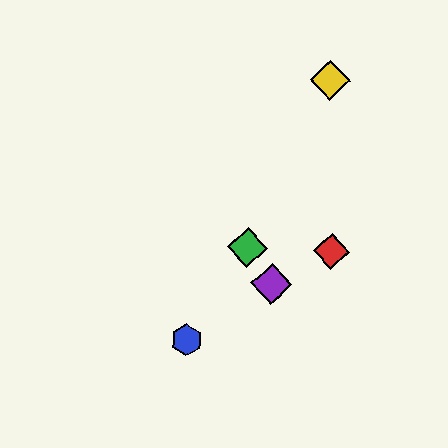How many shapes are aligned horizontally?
2 shapes (the red diamond, the green diamond) are aligned horizontally.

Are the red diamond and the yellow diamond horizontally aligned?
No, the red diamond is at y≈251 and the yellow diamond is at y≈80.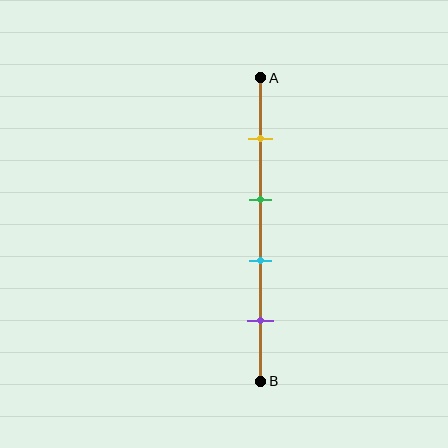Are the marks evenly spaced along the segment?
Yes, the marks are approximately evenly spaced.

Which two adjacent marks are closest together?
The green and cyan marks are the closest adjacent pair.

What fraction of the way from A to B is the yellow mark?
The yellow mark is approximately 20% (0.2) of the way from A to B.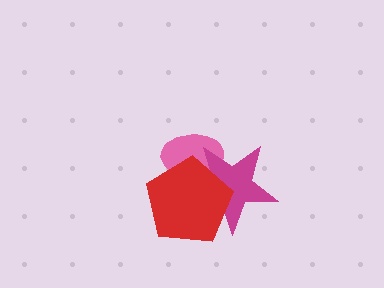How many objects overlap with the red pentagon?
2 objects overlap with the red pentagon.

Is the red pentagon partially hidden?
No, no other shape covers it.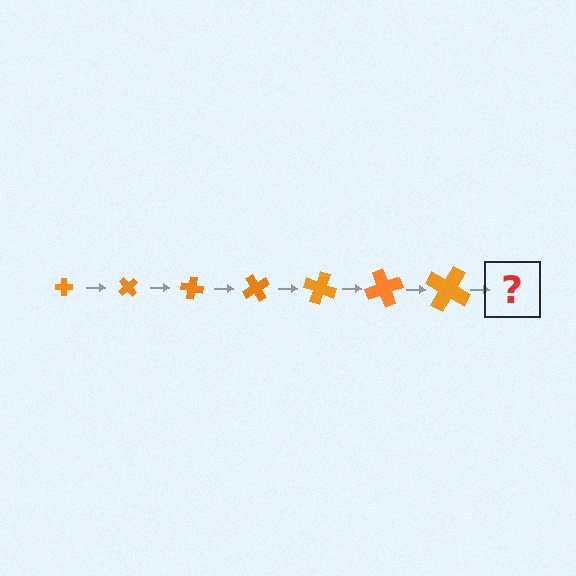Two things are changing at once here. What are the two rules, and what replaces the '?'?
The two rules are that the cross grows larger each step and it rotates 50 degrees each step. The '?' should be a cross, larger than the previous one and rotated 350 degrees from the start.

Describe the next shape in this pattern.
It should be a cross, larger than the previous one and rotated 350 degrees from the start.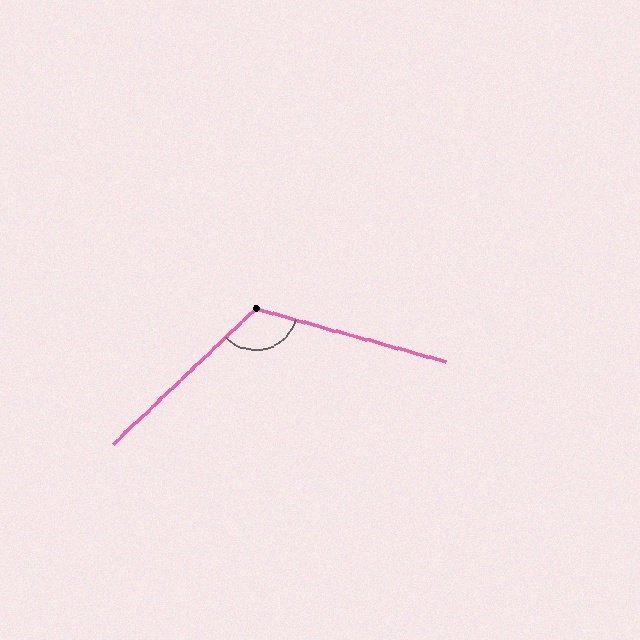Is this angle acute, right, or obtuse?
It is obtuse.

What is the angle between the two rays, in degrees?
Approximately 121 degrees.